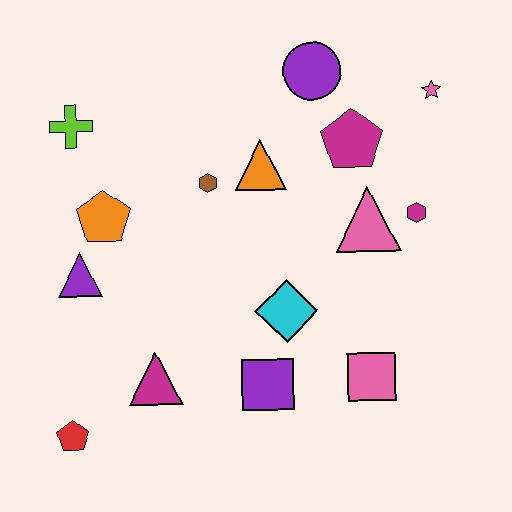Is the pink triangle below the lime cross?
Yes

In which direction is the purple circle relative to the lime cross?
The purple circle is to the right of the lime cross.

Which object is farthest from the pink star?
The red pentagon is farthest from the pink star.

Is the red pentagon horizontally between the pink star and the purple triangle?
No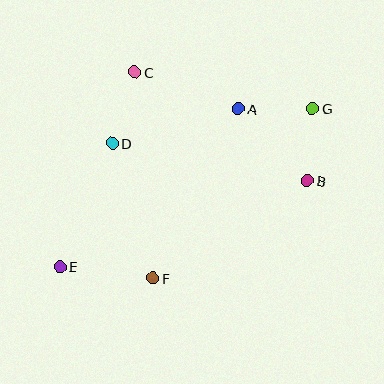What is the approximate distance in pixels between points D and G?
The distance between D and G is approximately 203 pixels.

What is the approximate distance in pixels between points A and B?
The distance between A and B is approximately 100 pixels.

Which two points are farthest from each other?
Points E and G are farthest from each other.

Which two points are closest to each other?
Points B and G are closest to each other.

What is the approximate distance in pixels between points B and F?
The distance between B and F is approximately 183 pixels.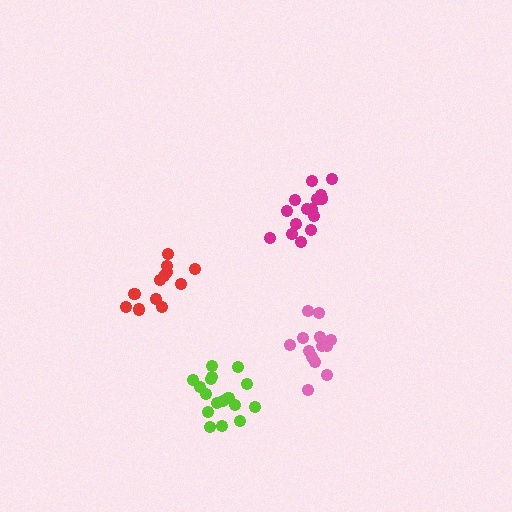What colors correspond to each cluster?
The clusters are colored: pink, magenta, lime, red.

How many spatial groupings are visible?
There are 4 spatial groupings.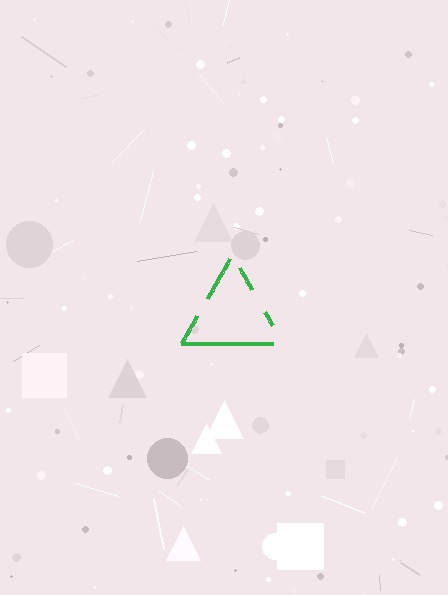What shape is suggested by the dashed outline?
The dashed outline suggests a triangle.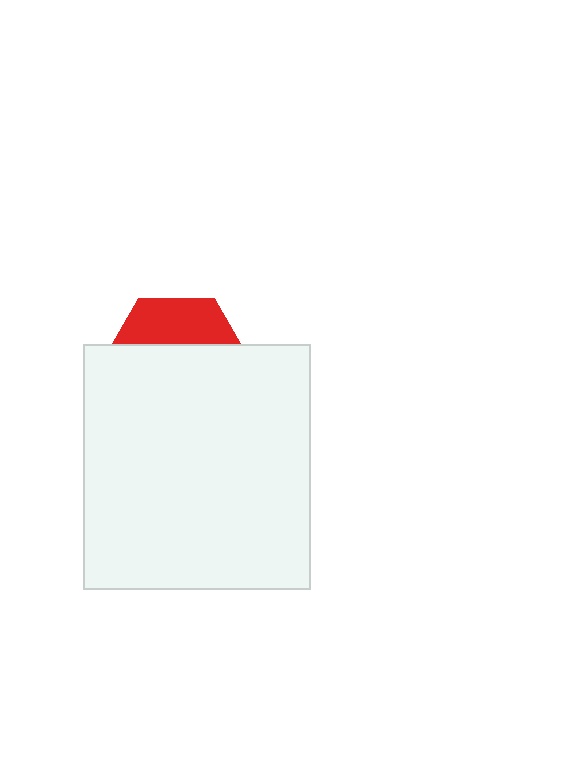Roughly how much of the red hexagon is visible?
A small part of it is visible (roughly 31%).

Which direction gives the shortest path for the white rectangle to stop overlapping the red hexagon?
Moving down gives the shortest separation.